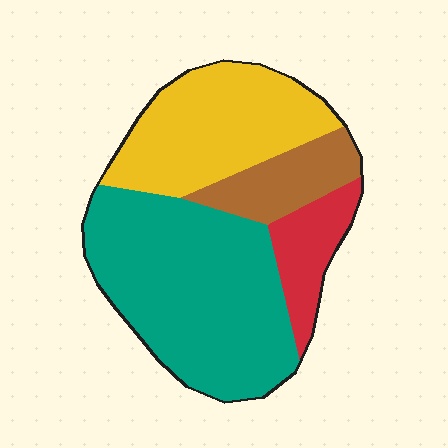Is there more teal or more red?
Teal.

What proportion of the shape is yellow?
Yellow covers around 30% of the shape.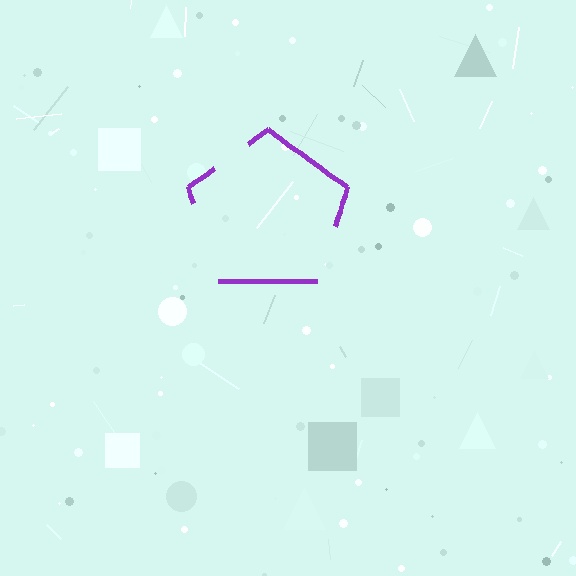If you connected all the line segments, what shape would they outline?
They would outline a pentagon.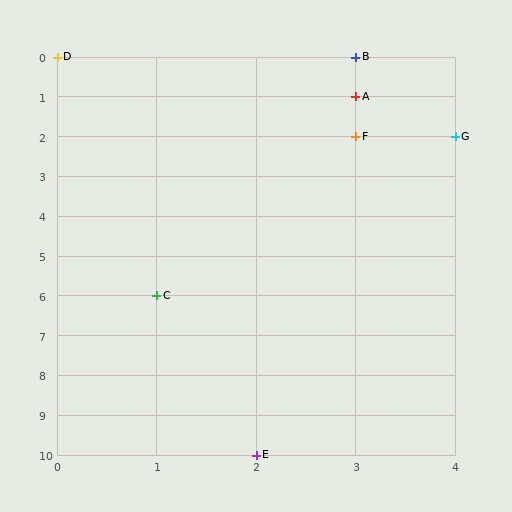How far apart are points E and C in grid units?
Points E and C are 1 column and 4 rows apart (about 4.1 grid units diagonally).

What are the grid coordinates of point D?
Point D is at grid coordinates (0, 0).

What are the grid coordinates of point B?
Point B is at grid coordinates (3, 0).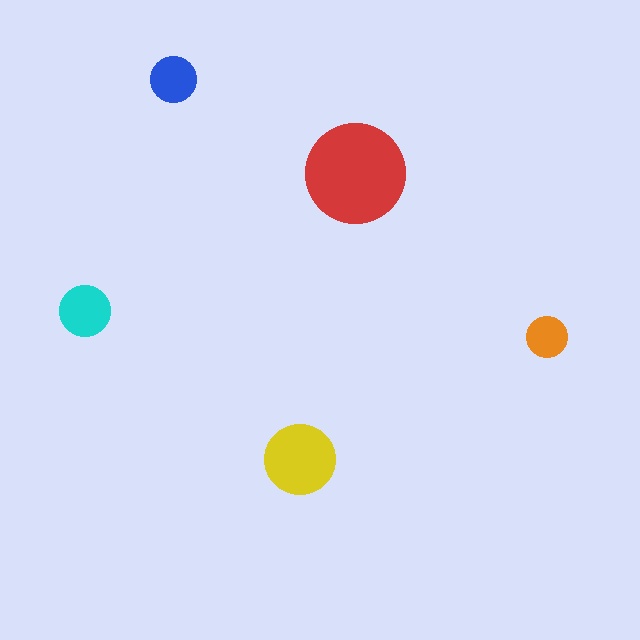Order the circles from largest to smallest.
the red one, the yellow one, the cyan one, the blue one, the orange one.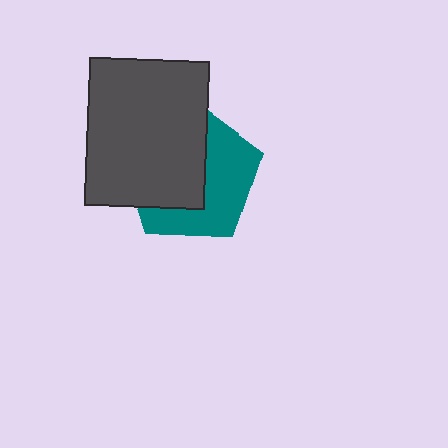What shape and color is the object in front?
The object in front is a dark gray rectangle.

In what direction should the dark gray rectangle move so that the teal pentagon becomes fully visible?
The dark gray rectangle should move left. That is the shortest direction to clear the overlap and leave the teal pentagon fully visible.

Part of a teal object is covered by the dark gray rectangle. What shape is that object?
It is a pentagon.